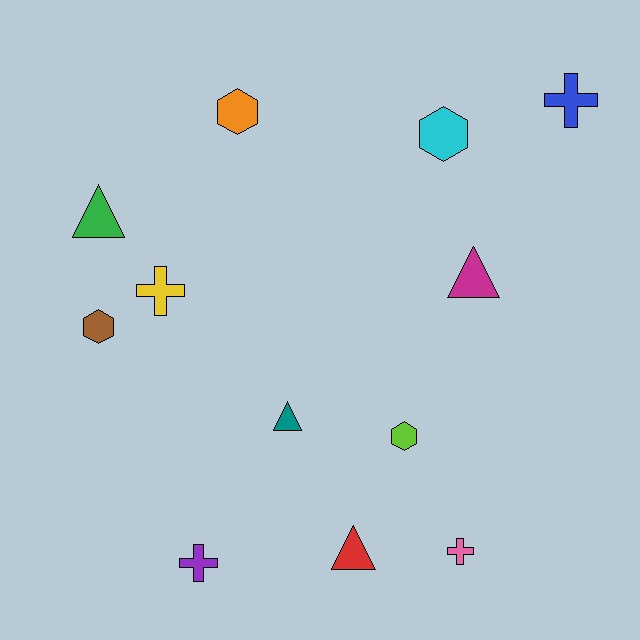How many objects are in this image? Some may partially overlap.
There are 12 objects.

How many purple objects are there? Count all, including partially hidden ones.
There is 1 purple object.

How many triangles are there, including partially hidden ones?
There are 4 triangles.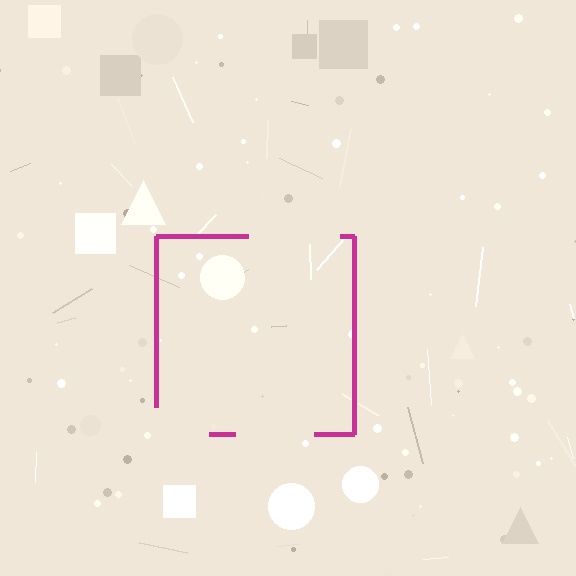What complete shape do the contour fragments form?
The contour fragments form a square.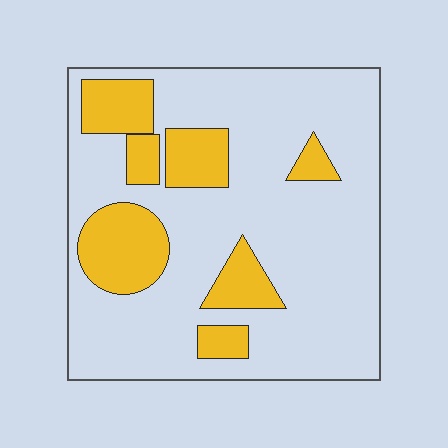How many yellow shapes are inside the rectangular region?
7.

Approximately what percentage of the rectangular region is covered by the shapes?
Approximately 25%.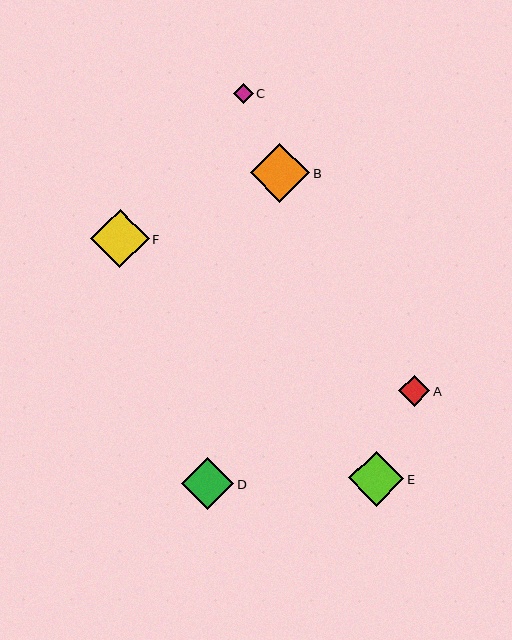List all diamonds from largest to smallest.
From largest to smallest: B, F, E, D, A, C.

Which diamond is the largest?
Diamond B is the largest with a size of approximately 59 pixels.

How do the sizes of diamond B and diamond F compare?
Diamond B and diamond F are approximately the same size.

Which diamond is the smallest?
Diamond C is the smallest with a size of approximately 20 pixels.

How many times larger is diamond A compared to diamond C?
Diamond A is approximately 1.5 times the size of diamond C.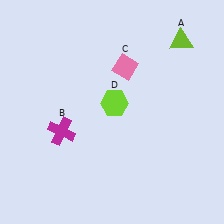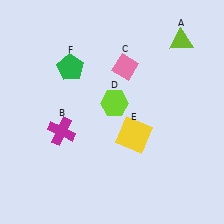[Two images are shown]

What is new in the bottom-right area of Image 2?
A yellow square (E) was added in the bottom-right area of Image 2.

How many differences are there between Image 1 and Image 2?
There are 2 differences between the two images.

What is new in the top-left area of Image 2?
A green pentagon (F) was added in the top-left area of Image 2.